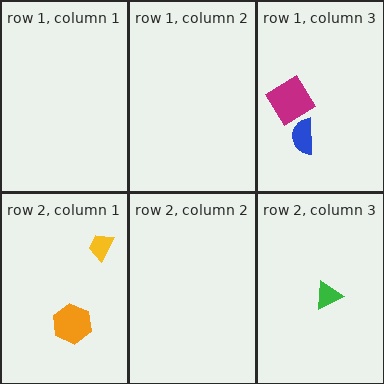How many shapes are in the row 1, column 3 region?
2.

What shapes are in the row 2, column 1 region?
The orange hexagon, the yellow trapezoid.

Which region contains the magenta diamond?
The row 1, column 3 region.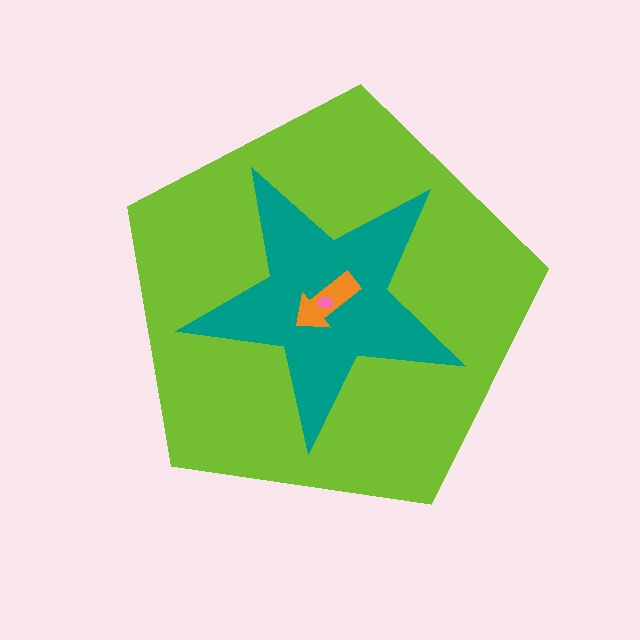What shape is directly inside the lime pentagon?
The teal star.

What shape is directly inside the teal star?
The orange arrow.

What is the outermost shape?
The lime pentagon.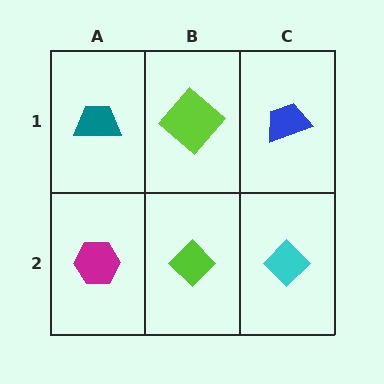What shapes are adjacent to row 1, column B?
A lime diamond (row 2, column B), a teal trapezoid (row 1, column A), a blue trapezoid (row 1, column C).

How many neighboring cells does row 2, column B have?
3.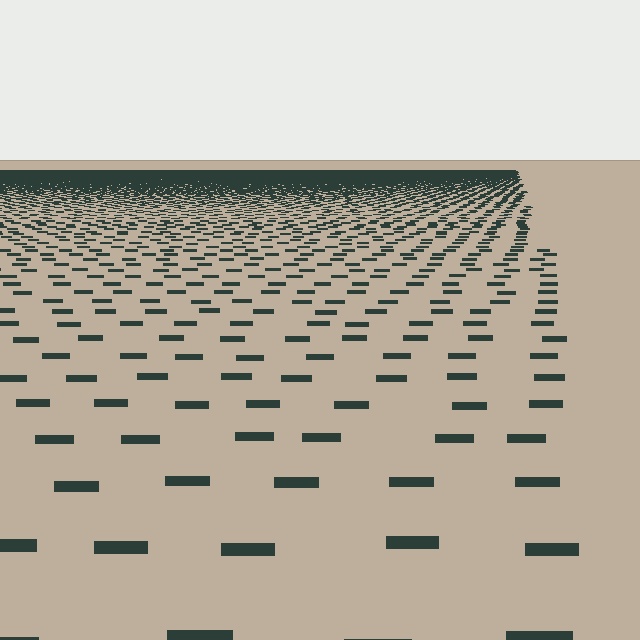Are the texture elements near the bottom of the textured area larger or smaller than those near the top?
Larger. Near the bottom, elements are closer to the viewer and appear at a bigger on-screen size.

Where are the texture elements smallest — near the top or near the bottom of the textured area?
Near the top.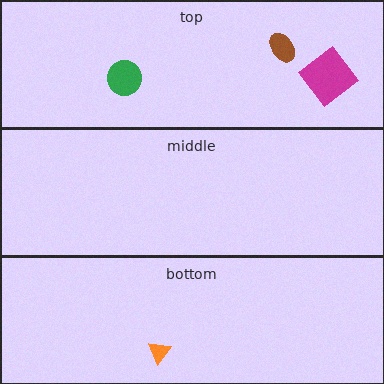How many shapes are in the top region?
3.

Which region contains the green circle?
The top region.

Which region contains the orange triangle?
The bottom region.